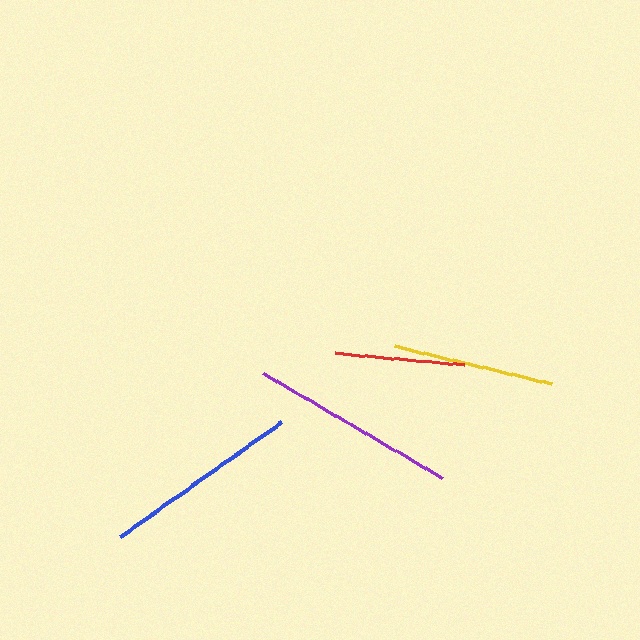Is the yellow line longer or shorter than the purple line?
The purple line is longer than the yellow line.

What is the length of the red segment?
The red segment is approximately 129 pixels long.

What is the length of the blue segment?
The blue segment is approximately 198 pixels long.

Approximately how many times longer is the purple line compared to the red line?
The purple line is approximately 1.6 times the length of the red line.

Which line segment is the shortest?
The red line is the shortest at approximately 129 pixels.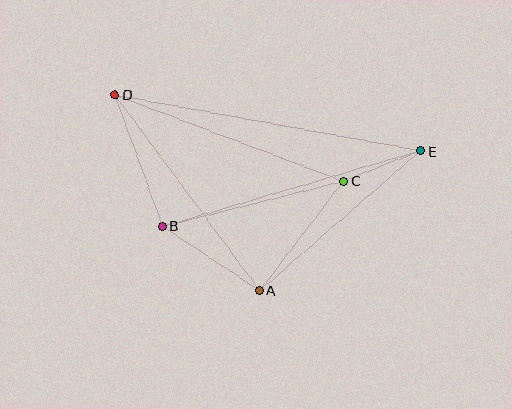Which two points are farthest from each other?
Points D and E are farthest from each other.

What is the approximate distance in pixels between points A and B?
The distance between A and B is approximately 116 pixels.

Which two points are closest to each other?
Points C and E are closest to each other.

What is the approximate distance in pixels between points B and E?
The distance between B and E is approximately 268 pixels.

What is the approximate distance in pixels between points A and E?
The distance between A and E is approximately 213 pixels.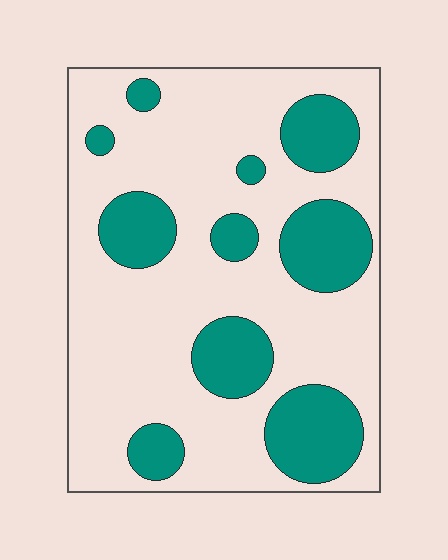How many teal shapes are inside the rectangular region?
10.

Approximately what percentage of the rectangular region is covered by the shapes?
Approximately 30%.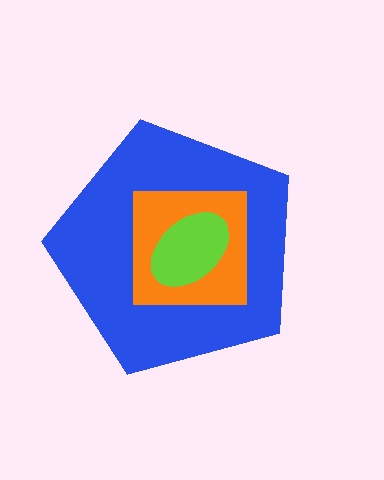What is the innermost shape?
The lime ellipse.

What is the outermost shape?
The blue pentagon.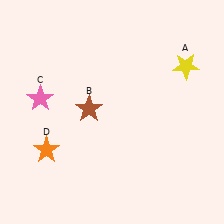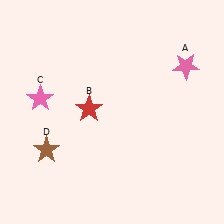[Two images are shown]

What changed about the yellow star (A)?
In Image 1, A is yellow. In Image 2, it changed to pink.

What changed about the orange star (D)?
In Image 1, D is orange. In Image 2, it changed to brown.